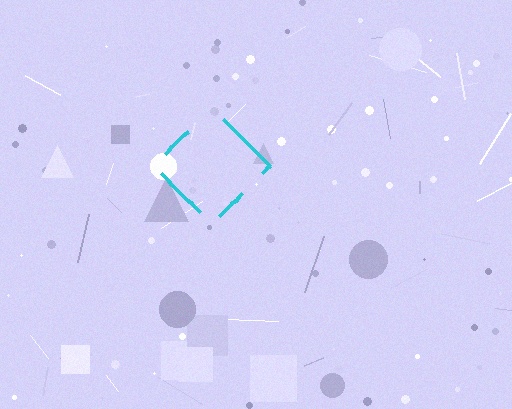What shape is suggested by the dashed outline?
The dashed outline suggests a diamond.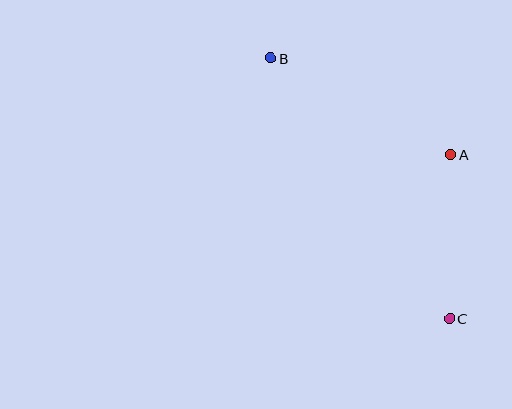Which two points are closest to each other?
Points A and C are closest to each other.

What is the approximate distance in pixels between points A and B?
The distance between A and B is approximately 204 pixels.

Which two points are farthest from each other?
Points B and C are farthest from each other.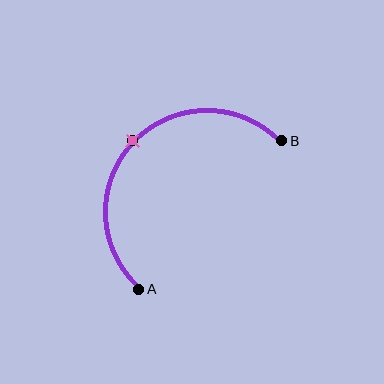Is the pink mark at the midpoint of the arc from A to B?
Yes. The pink mark lies on the arc at equal arc-length from both A and B — it is the arc midpoint.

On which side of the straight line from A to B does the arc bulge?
The arc bulges above and to the left of the straight line connecting A and B.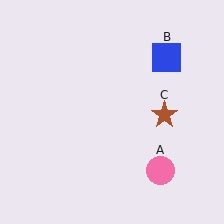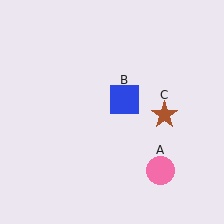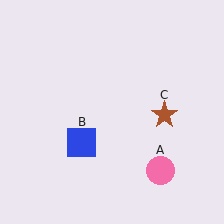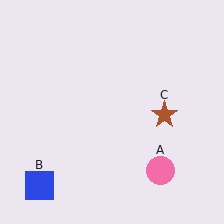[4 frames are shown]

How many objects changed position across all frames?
1 object changed position: blue square (object B).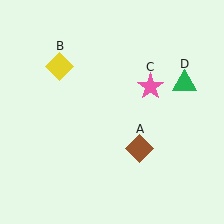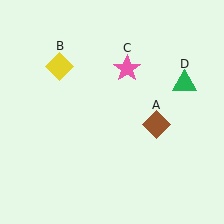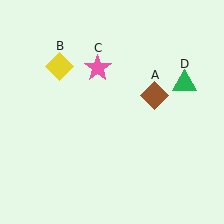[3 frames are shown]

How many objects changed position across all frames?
2 objects changed position: brown diamond (object A), pink star (object C).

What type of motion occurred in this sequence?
The brown diamond (object A), pink star (object C) rotated counterclockwise around the center of the scene.